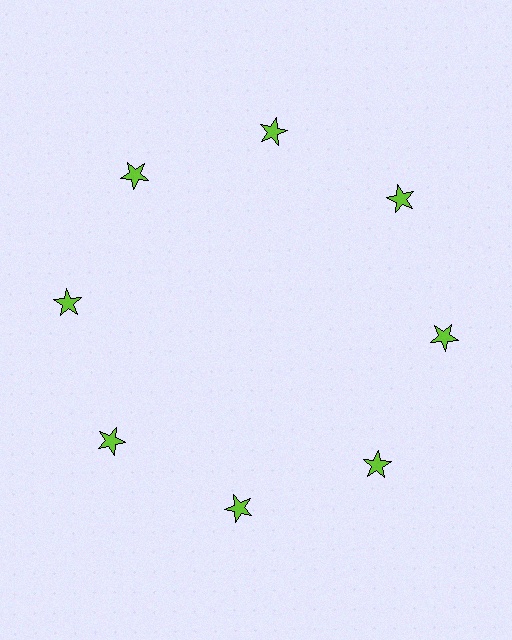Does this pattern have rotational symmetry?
Yes, this pattern has 8-fold rotational symmetry. It looks the same after rotating 45 degrees around the center.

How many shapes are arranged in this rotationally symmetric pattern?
There are 8 shapes, arranged in 8 groups of 1.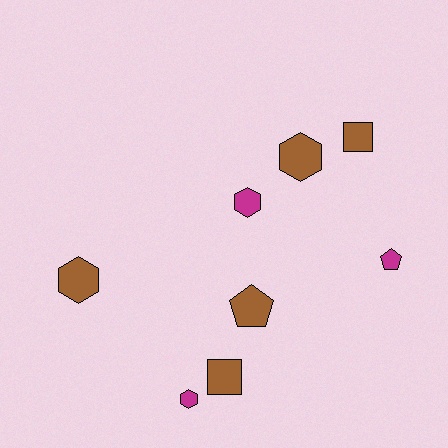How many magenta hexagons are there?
There are 2 magenta hexagons.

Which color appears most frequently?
Brown, with 5 objects.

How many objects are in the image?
There are 8 objects.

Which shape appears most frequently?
Hexagon, with 4 objects.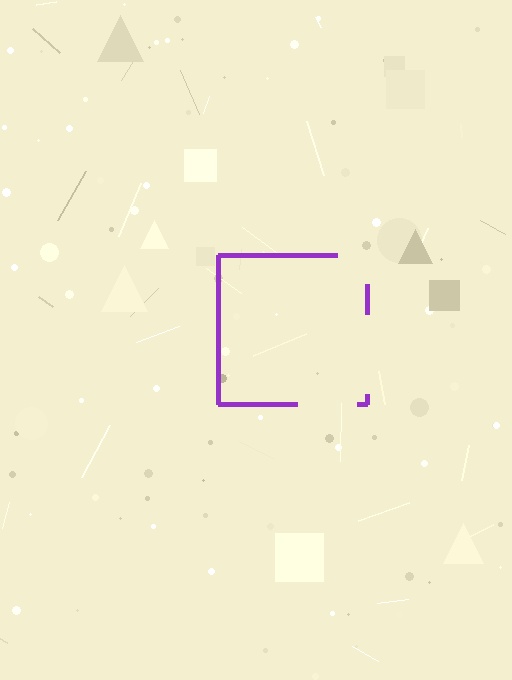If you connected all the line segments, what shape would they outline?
They would outline a square.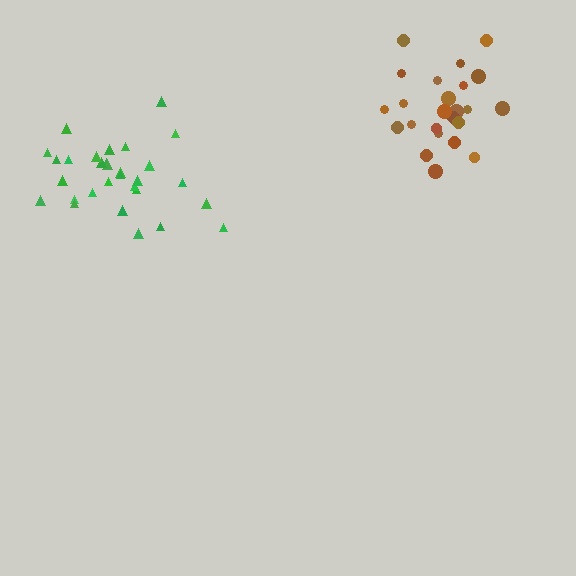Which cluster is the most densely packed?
Brown.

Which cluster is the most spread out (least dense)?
Green.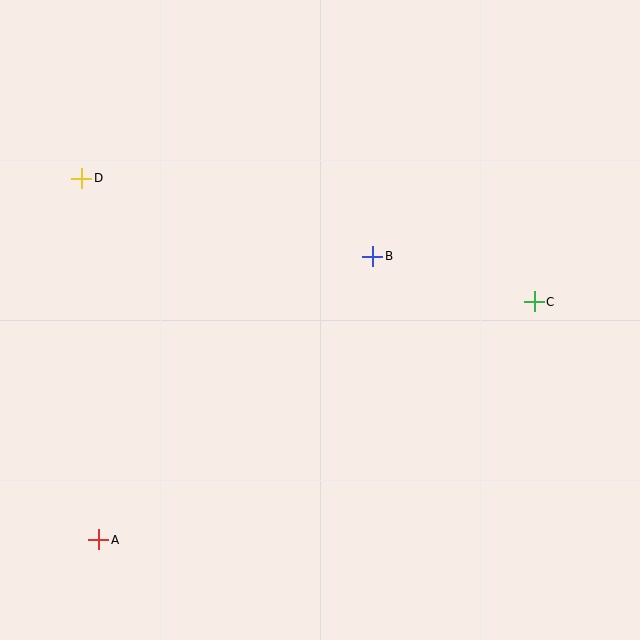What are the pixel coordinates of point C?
Point C is at (534, 302).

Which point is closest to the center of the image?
Point B at (373, 256) is closest to the center.